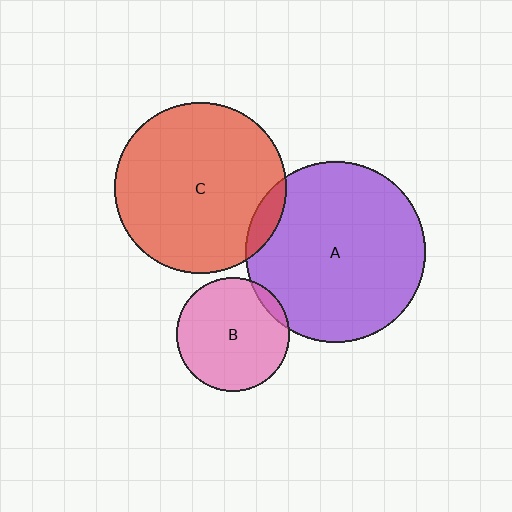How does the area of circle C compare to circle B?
Approximately 2.3 times.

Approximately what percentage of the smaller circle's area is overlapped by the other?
Approximately 5%.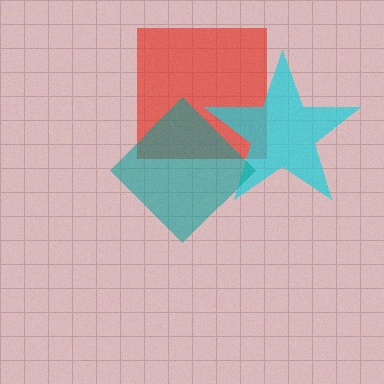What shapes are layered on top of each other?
The layered shapes are: a red square, a cyan star, a teal diamond.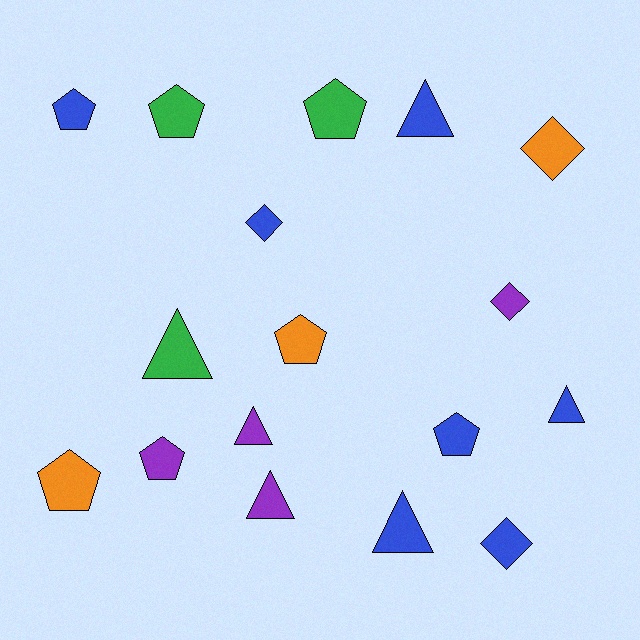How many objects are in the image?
There are 17 objects.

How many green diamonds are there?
There are no green diamonds.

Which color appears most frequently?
Blue, with 7 objects.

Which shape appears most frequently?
Pentagon, with 7 objects.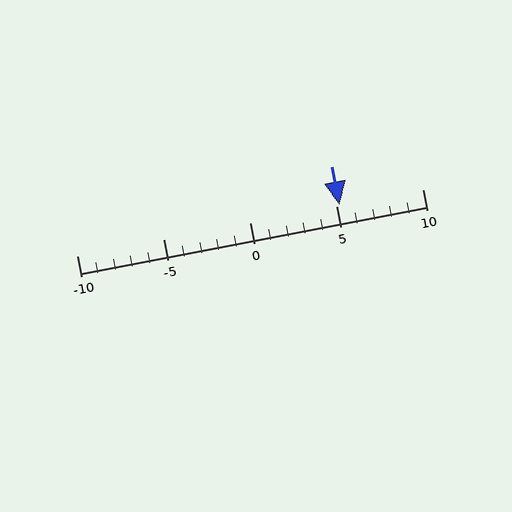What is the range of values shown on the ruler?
The ruler shows values from -10 to 10.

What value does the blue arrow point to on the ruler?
The blue arrow points to approximately 5.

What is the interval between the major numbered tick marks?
The major tick marks are spaced 5 units apart.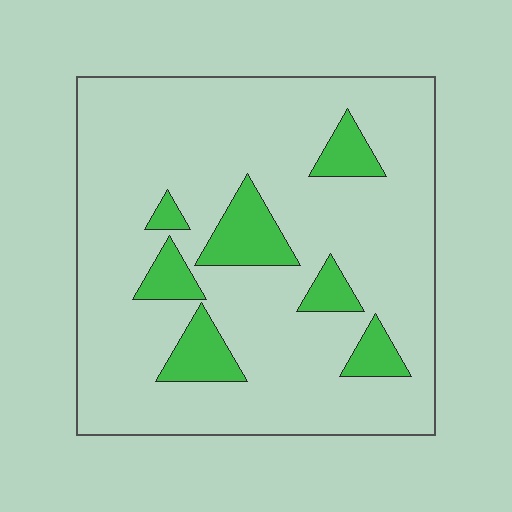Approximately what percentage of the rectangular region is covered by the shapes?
Approximately 15%.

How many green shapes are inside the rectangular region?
7.